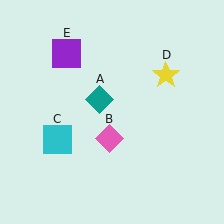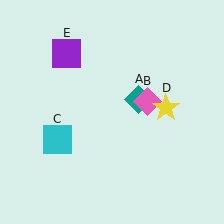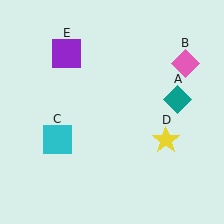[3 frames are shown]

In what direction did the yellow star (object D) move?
The yellow star (object D) moved down.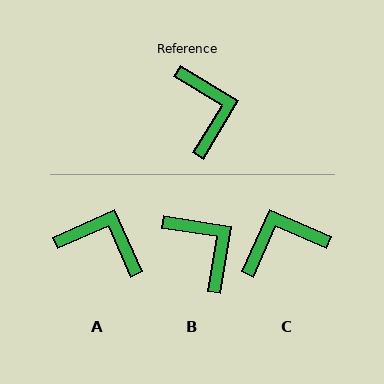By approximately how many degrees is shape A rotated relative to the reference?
Approximately 55 degrees counter-clockwise.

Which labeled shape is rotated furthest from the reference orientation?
C, about 97 degrees away.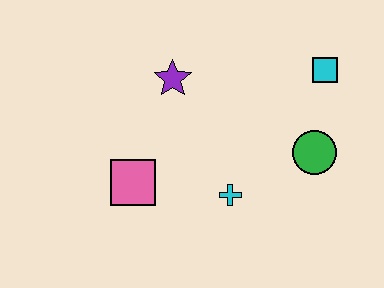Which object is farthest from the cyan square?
The pink square is farthest from the cyan square.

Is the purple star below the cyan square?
Yes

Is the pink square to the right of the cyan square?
No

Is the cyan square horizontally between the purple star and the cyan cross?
No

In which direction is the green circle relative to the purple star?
The green circle is to the right of the purple star.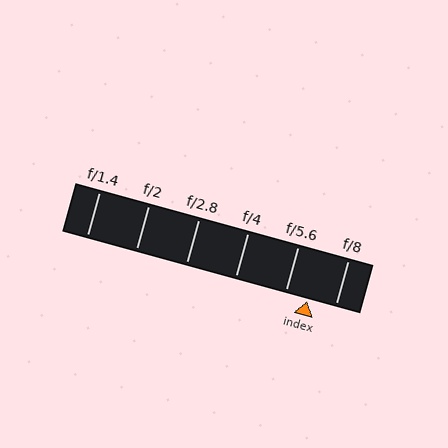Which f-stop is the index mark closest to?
The index mark is closest to f/5.6.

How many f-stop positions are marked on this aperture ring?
There are 6 f-stop positions marked.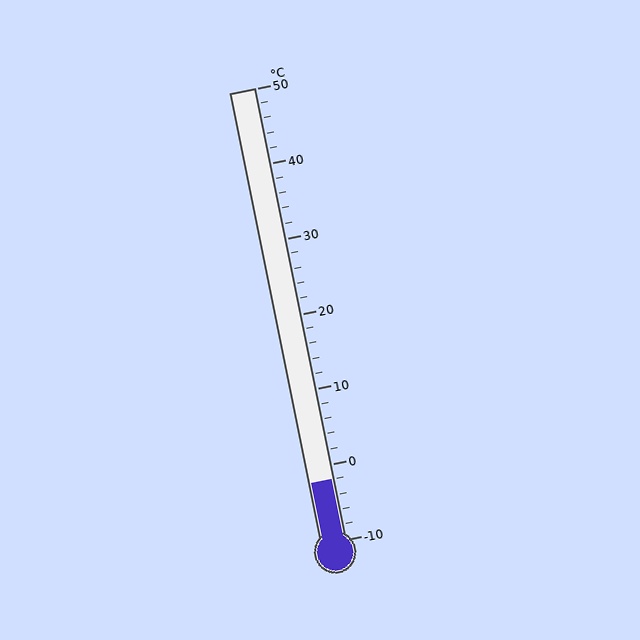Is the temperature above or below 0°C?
The temperature is below 0°C.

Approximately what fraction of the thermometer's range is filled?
The thermometer is filled to approximately 15% of its range.